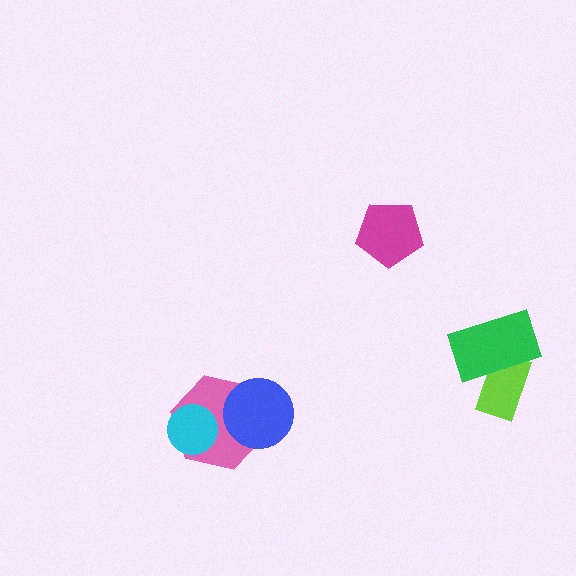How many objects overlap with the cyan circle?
1 object overlaps with the cyan circle.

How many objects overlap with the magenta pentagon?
0 objects overlap with the magenta pentagon.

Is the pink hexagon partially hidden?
Yes, it is partially covered by another shape.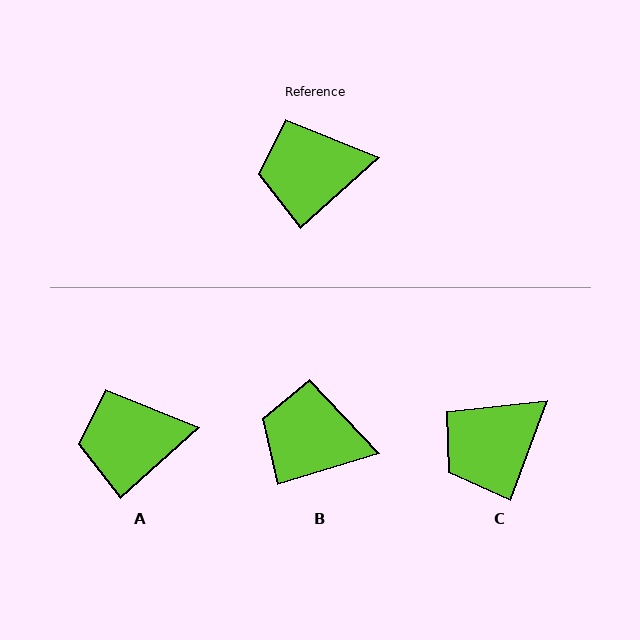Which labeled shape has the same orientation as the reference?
A.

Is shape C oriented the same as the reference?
No, it is off by about 28 degrees.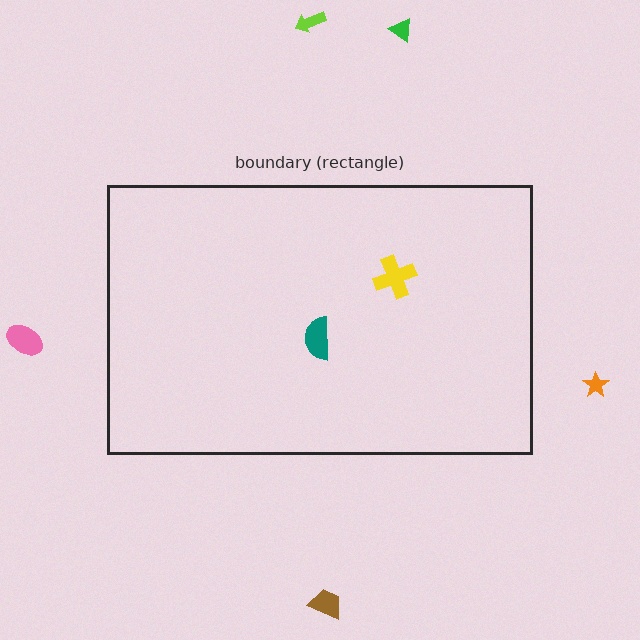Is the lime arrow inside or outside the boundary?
Outside.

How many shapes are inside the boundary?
2 inside, 5 outside.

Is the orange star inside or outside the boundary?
Outside.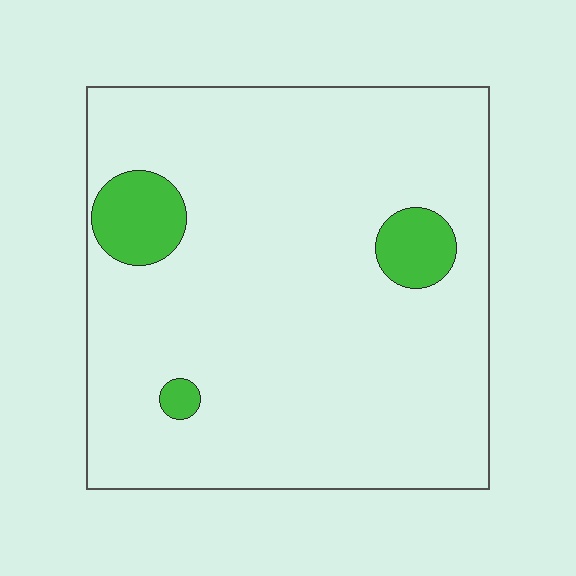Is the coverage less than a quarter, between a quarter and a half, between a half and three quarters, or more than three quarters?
Less than a quarter.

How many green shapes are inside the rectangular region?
3.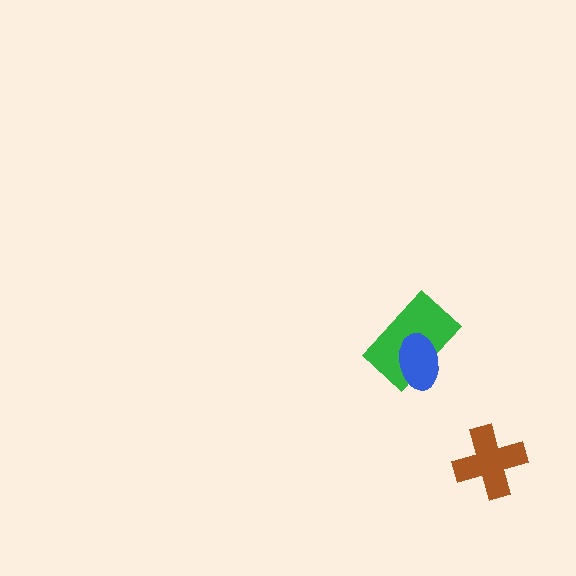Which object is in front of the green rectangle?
The blue ellipse is in front of the green rectangle.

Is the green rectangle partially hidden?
Yes, it is partially covered by another shape.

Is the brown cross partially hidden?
No, no other shape covers it.